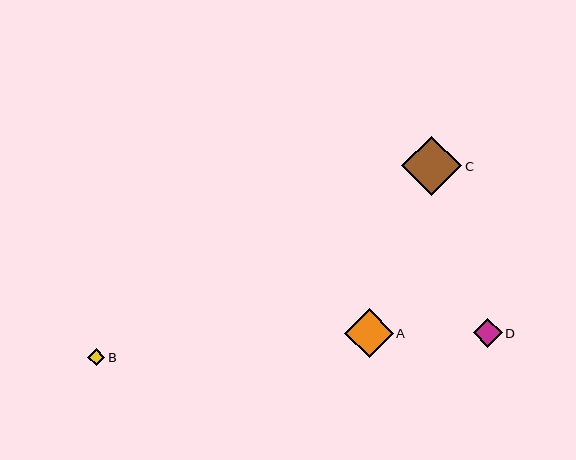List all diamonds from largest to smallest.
From largest to smallest: C, A, D, B.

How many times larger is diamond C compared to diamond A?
Diamond C is approximately 1.2 times the size of diamond A.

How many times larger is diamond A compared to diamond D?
Diamond A is approximately 1.7 times the size of diamond D.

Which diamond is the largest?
Diamond C is the largest with a size of approximately 60 pixels.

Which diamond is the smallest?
Diamond B is the smallest with a size of approximately 17 pixels.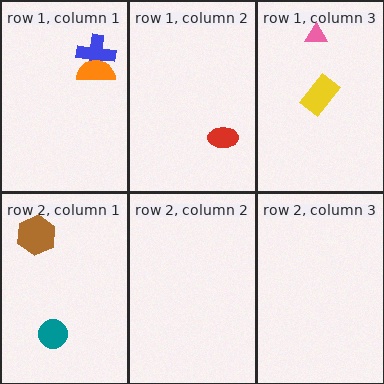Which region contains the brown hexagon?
The row 2, column 1 region.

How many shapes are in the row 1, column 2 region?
1.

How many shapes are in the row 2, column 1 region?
2.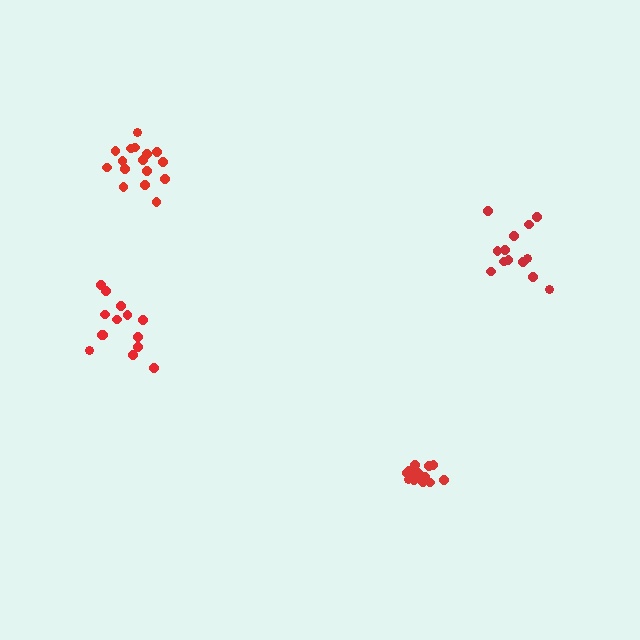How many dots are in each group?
Group 1: 15 dots, Group 2: 16 dots, Group 3: 13 dots, Group 4: 14 dots (58 total).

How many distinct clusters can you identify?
There are 4 distinct clusters.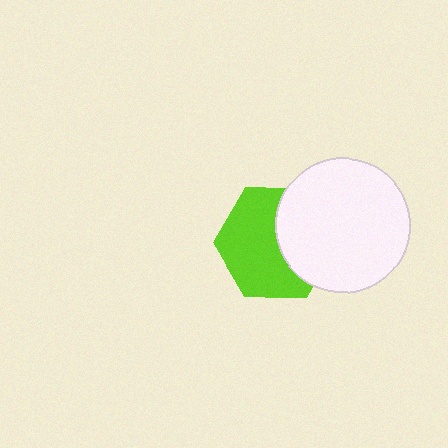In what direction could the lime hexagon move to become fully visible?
The lime hexagon could move left. That would shift it out from behind the white circle entirely.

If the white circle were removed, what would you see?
You would see the complete lime hexagon.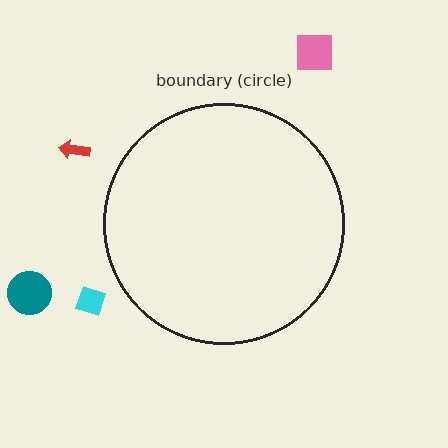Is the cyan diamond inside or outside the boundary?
Outside.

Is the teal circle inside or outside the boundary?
Outside.